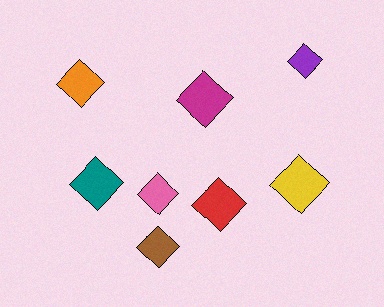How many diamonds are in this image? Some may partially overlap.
There are 8 diamonds.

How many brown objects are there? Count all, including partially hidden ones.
There is 1 brown object.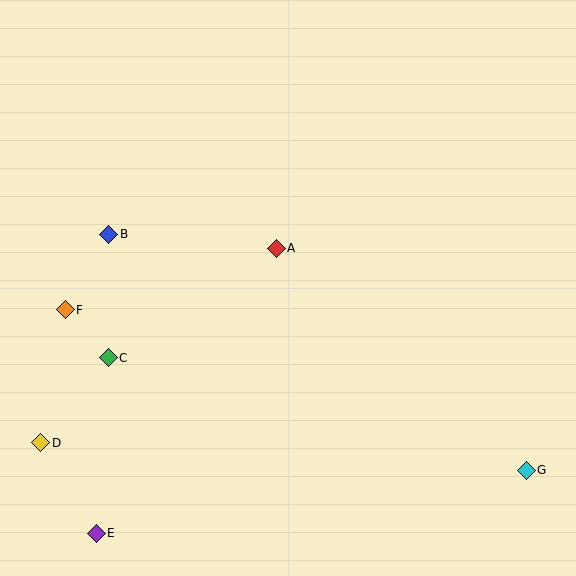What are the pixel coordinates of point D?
Point D is at (41, 443).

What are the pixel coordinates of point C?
Point C is at (108, 358).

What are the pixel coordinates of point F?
Point F is at (65, 310).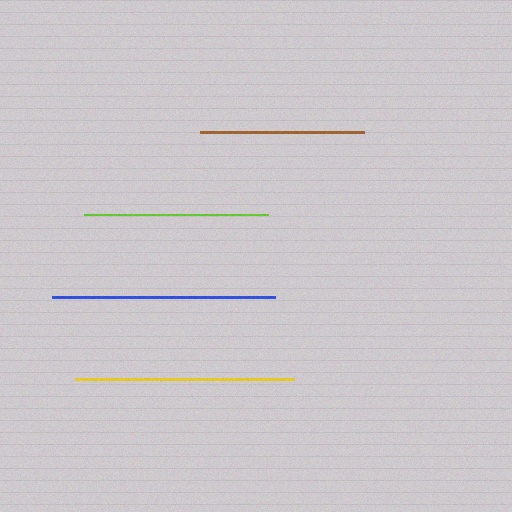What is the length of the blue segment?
The blue segment is approximately 224 pixels long.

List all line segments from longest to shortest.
From longest to shortest: blue, yellow, lime, brown.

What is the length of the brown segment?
The brown segment is approximately 165 pixels long.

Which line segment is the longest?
The blue line is the longest at approximately 224 pixels.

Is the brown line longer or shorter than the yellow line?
The yellow line is longer than the brown line.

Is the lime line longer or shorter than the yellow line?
The yellow line is longer than the lime line.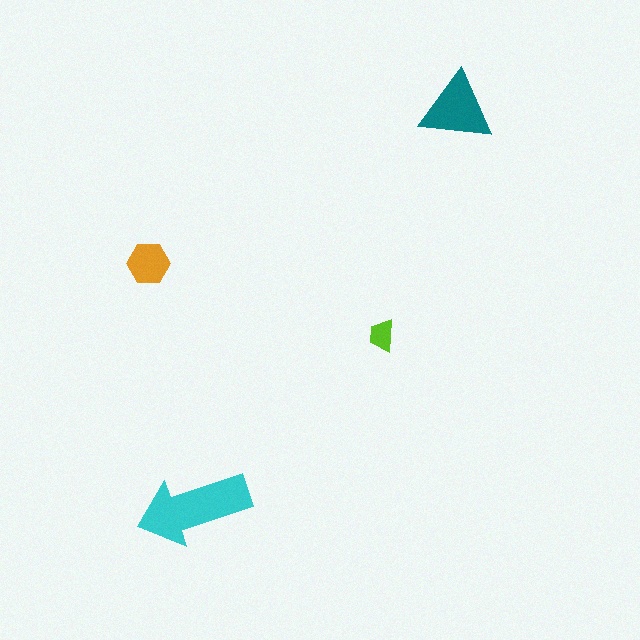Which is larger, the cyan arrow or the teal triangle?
The cyan arrow.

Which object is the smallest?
The lime trapezoid.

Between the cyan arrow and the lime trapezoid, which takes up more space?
The cyan arrow.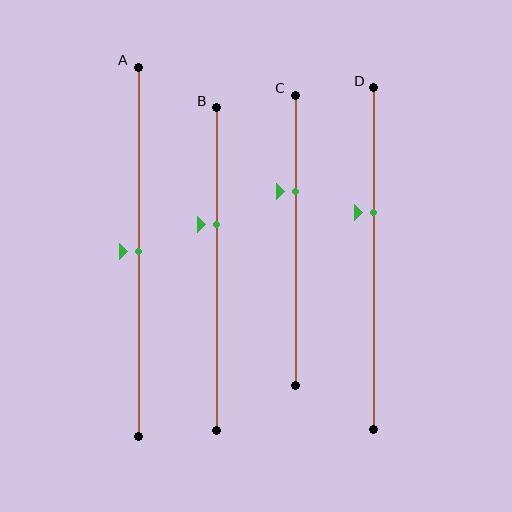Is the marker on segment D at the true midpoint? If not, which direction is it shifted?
No, the marker on segment D is shifted upward by about 13% of the segment length.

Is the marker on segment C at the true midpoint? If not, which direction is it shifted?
No, the marker on segment C is shifted upward by about 17% of the segment length.